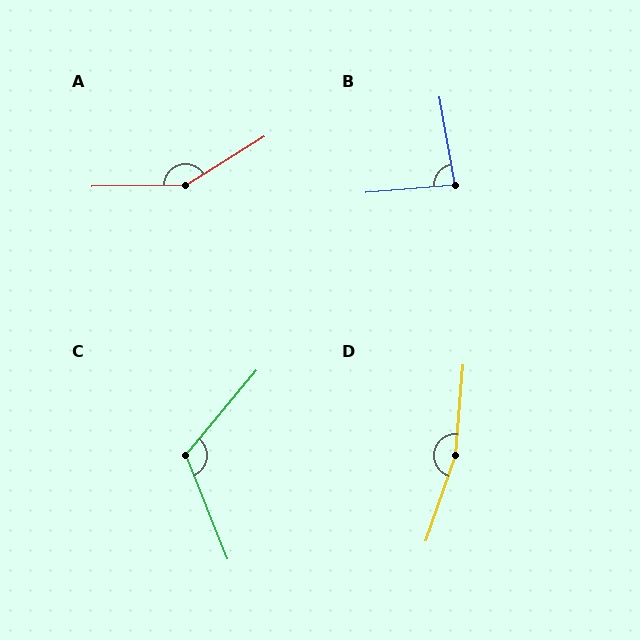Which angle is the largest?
D, at approximately 166 degrees.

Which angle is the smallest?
B, at approximately 85 degrees.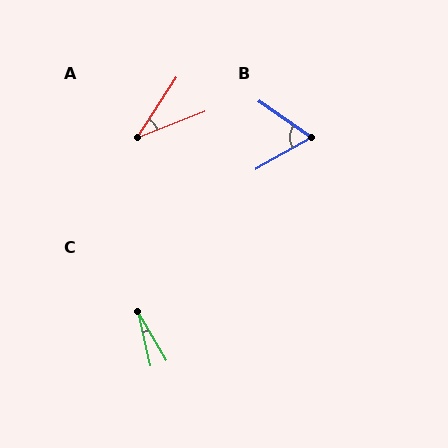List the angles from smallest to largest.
C (17°), A (36°), B (64°).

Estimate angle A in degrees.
Approximately 36 degrees.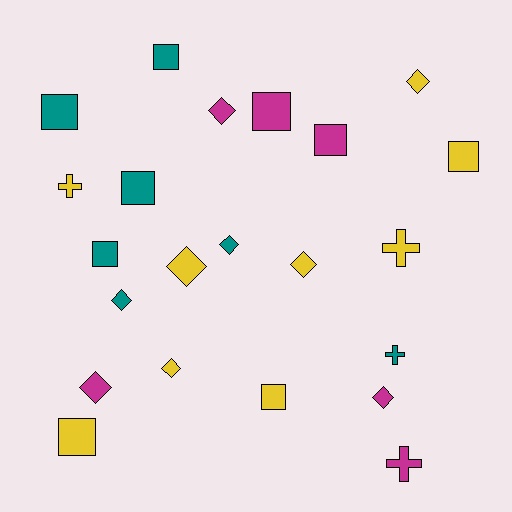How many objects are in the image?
There are 22 objects.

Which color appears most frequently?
Yellow, with 9 objects.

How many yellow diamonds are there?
There are 4 yellow diamonds.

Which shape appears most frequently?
Square, with 9 objects.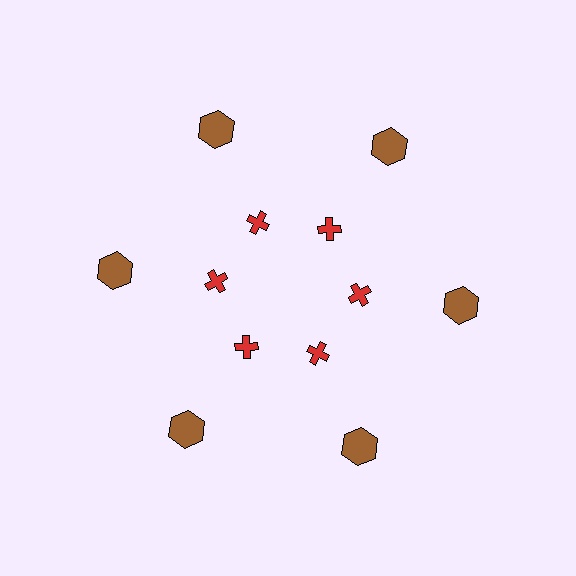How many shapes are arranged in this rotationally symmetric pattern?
There are 12 shapes, arranged in 6 groups of 2.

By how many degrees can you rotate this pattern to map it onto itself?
The pattern maps onto itself every 60 degrees of rotation.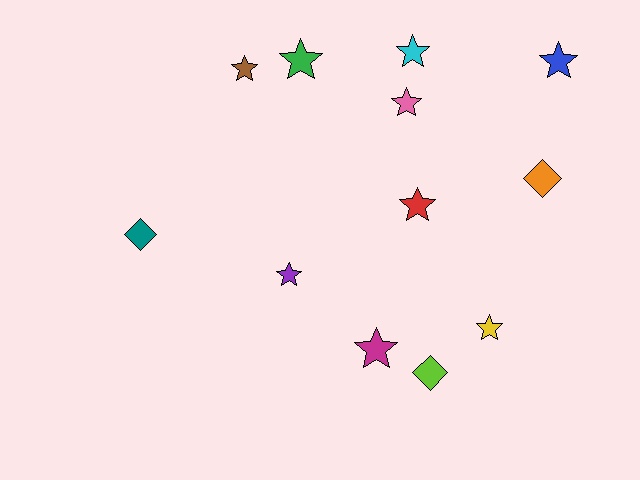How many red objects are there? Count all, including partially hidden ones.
There is 1 red object.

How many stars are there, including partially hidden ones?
There are 9 stars.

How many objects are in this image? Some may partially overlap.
There are 12 objects.